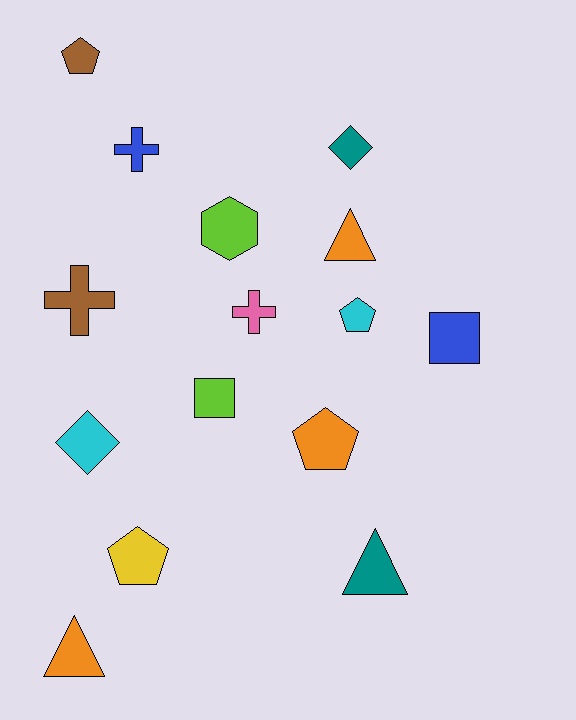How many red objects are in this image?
There are no red objects.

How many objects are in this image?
There are 15 objects.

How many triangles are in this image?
There are 3 triangles.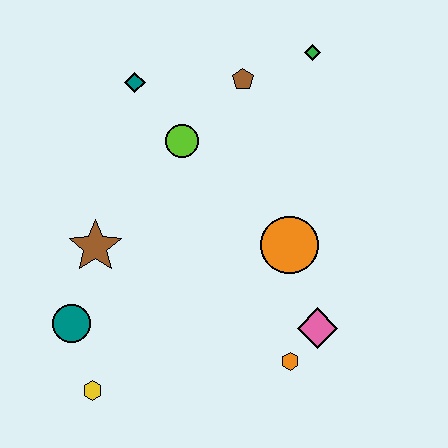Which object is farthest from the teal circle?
The green diamond is farthest from the teal circle.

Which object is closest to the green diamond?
The brown pentagon is closest to the green diamond.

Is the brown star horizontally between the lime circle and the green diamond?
No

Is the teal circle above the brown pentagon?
No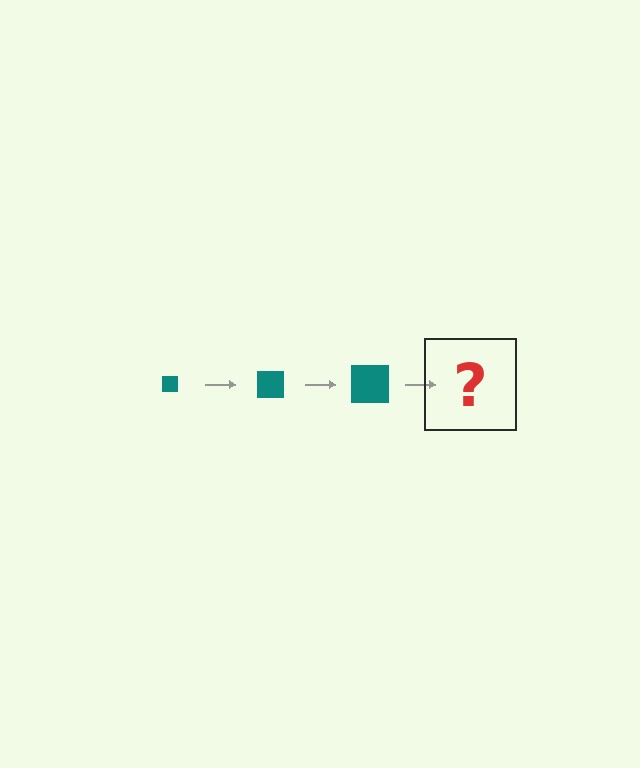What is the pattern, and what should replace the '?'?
The pattern is that the square gets progressively larger each step. The '?' should be a teal square, larger than the previous one.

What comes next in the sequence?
The next element should be a teal square, larger than the previous one.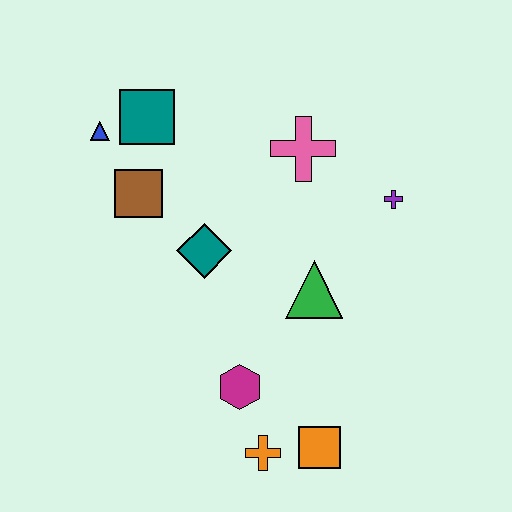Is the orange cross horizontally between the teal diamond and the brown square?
No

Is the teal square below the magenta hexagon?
No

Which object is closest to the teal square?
The blue triangle is closest to the teal square.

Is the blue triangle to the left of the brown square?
Yes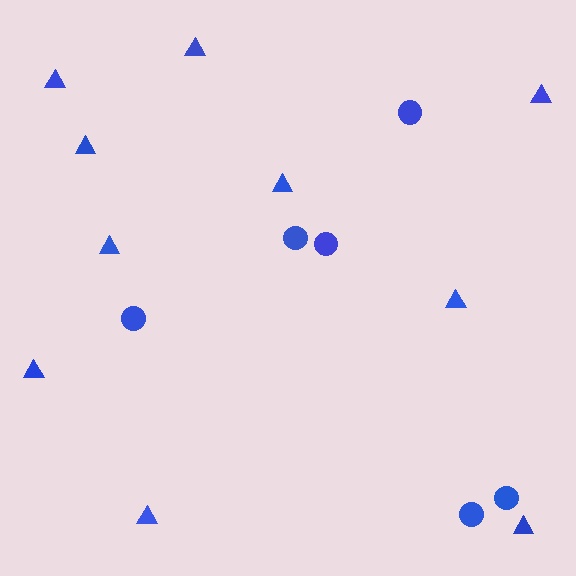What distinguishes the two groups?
There are 2 groups: one group of circles (6) and one group of triangles (10).